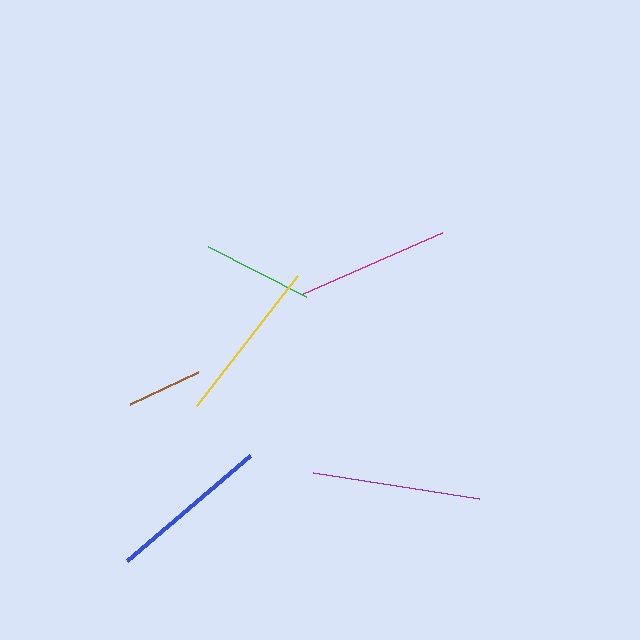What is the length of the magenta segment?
The magenta segment is approximately 152 pixels long.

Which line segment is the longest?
The purple line is the longest at approximately 169 pixels.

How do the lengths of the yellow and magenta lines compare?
The yellow and magenta lines are approximately the same length.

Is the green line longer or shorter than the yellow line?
The yellow line is longer than the green line.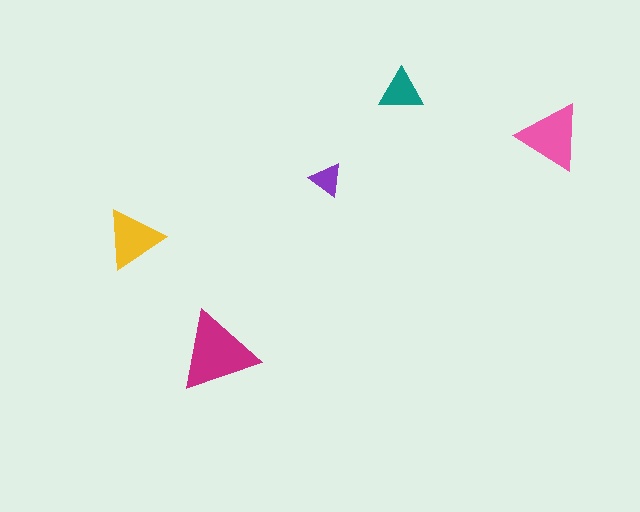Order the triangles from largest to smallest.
the magenta one, the pink one, the yellow one, the teal one, the purple one.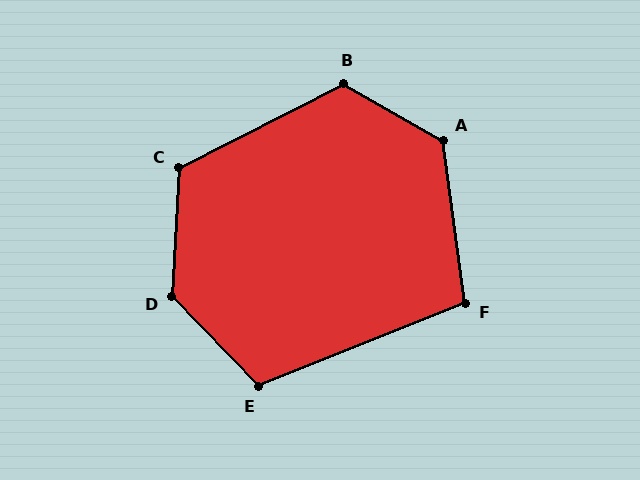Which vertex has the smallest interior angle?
F, at approximately 104 degrees.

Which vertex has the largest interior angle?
D, at approximately 133 degrees.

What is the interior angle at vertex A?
Approximately 127 degrees (obtuse).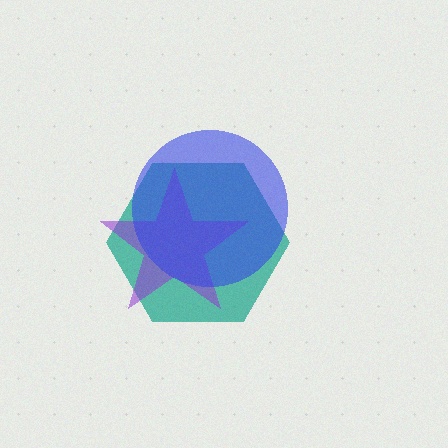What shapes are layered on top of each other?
The layered shapes are: a teal hexagon, a purple star, a blue circle.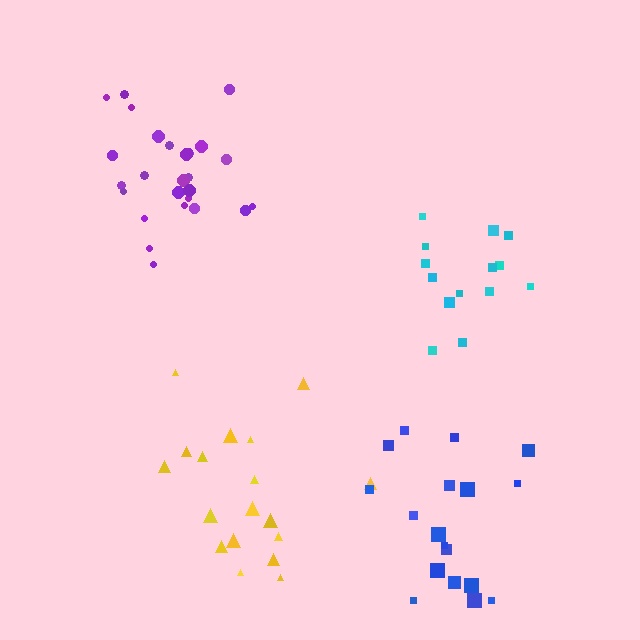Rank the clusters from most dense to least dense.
cyan, purple, blue, yellow.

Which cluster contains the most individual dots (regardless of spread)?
Purple (28).